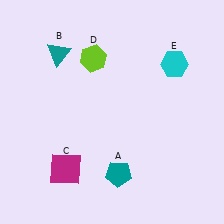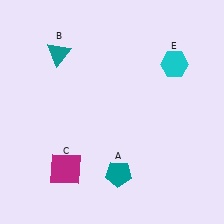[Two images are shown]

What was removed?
The lime hexagon (D) was removed in Image 2.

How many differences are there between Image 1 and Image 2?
There is 1 difference between the two images.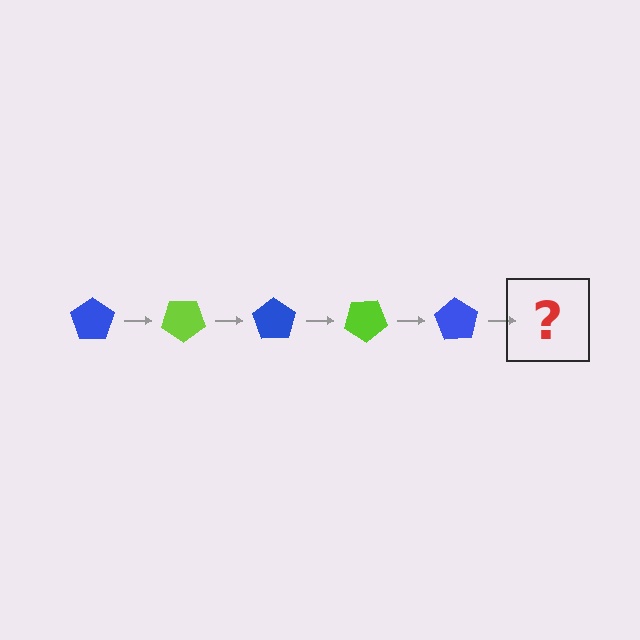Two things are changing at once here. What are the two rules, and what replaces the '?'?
The two rules are that it rotates 35 degrees each step and the color cycles through blue and lime. The '?' should be a lime pentagon, rotated 175 degrees from the start.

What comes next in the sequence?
The next element should be a lime pentagon, rotated 175 degrees from the start.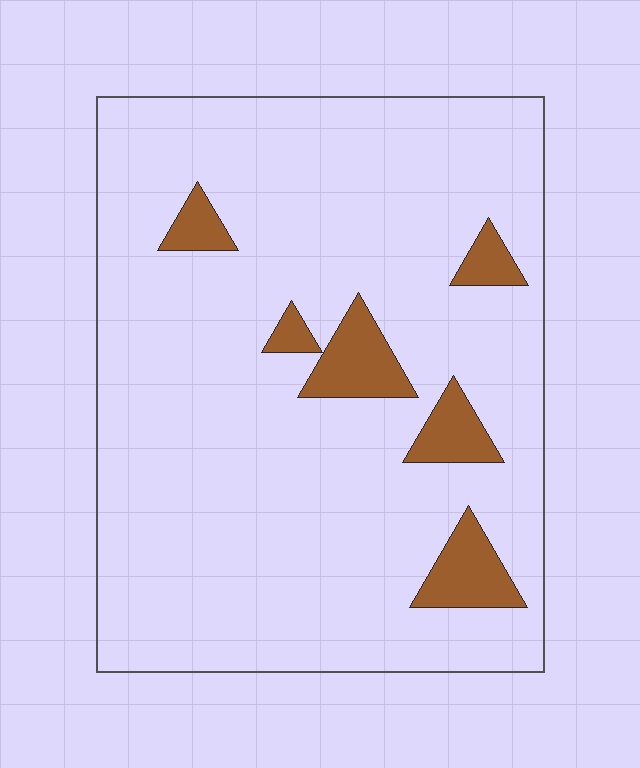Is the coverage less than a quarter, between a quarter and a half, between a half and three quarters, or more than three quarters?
Less than a quarter.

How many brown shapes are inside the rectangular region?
6.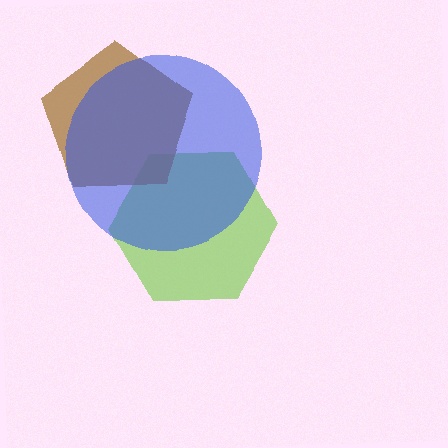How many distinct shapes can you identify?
There are 3 distinct shapes: a lime hexagon, a brown pentagon, a blue circle.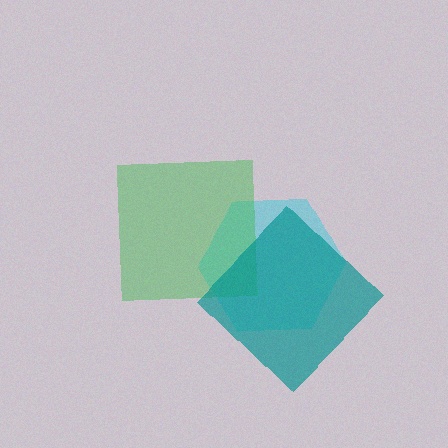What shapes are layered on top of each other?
The layered shapes are: a cyan hexagon, a green square, a teal diamond.